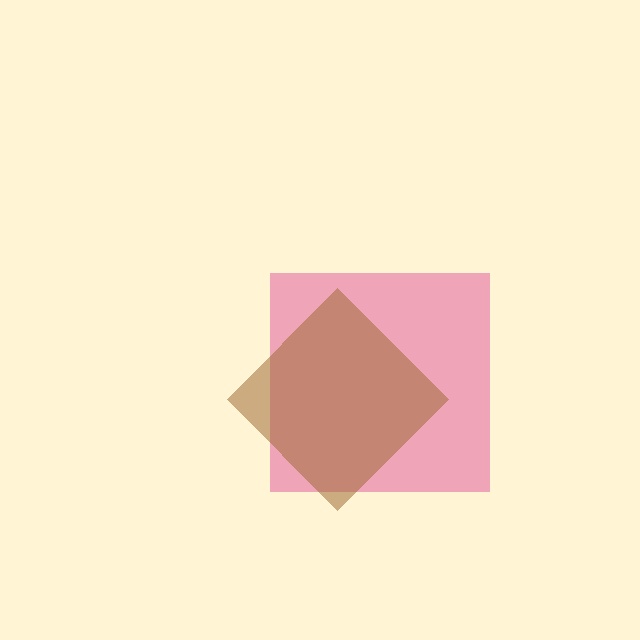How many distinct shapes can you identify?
There are 2 distinct shapes: a magenta square, a brown diamond.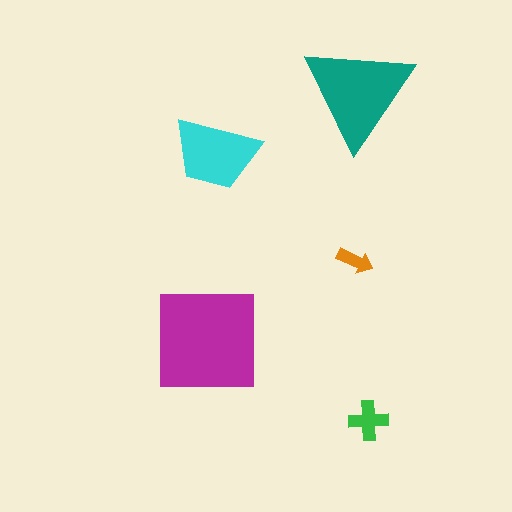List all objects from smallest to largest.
The orange arrow, the green cross, the cyan trapezoid, the teal triangle, the magenta square.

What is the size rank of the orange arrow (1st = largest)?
5th.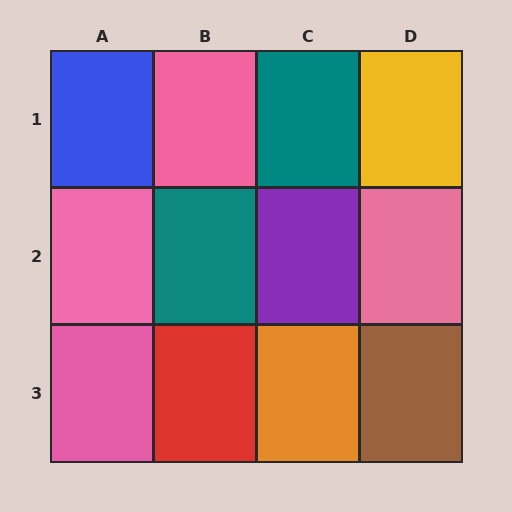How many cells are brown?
1 cell is brown.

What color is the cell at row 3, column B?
Red.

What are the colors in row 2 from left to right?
Pink, teal, purple, pink.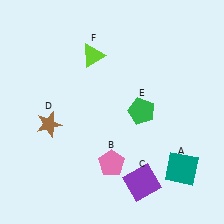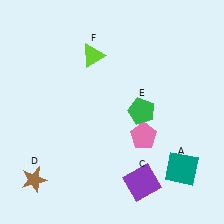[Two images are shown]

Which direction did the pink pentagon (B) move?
The pink pentagon (B) moved right.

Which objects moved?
The objects that moved are: the pink pentagon (B), the brown star (D).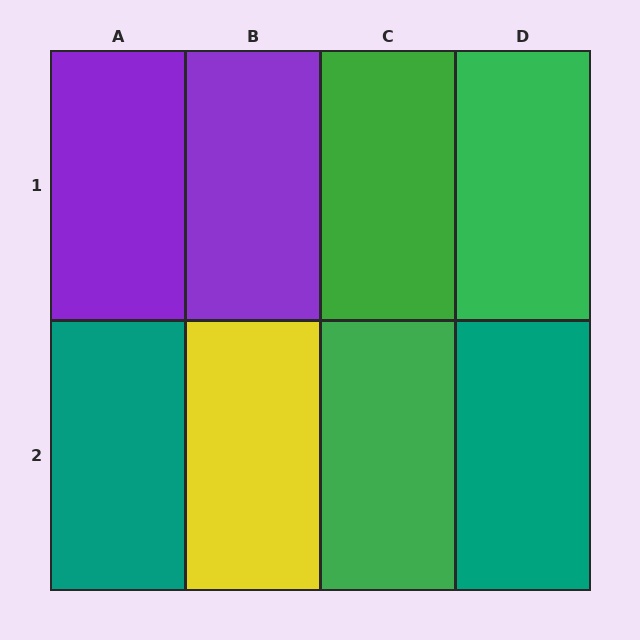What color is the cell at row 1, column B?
Purple.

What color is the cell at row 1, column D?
Green.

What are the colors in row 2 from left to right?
Teal, yellow, green, teal.